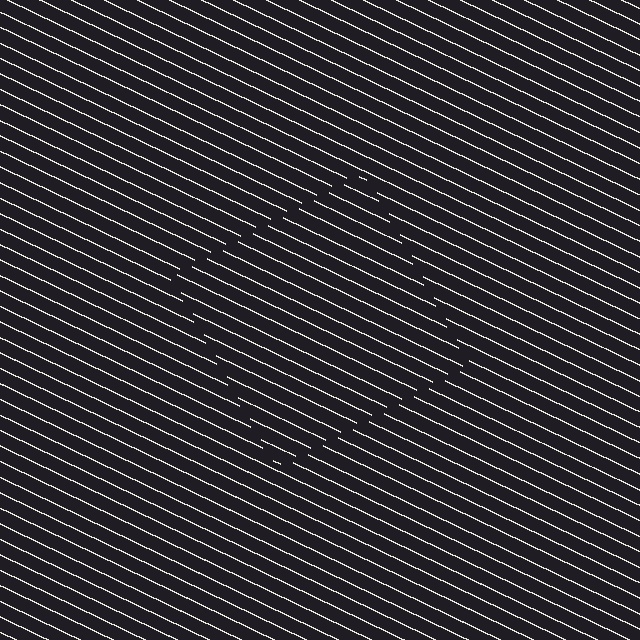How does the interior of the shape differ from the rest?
The interior of the shape contains the same grating, shifted by half a period — the contour is defined by the phase discontinuity where line-ends from the inner and outer gratings abut.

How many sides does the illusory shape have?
4 sides — the line-ends trace a square.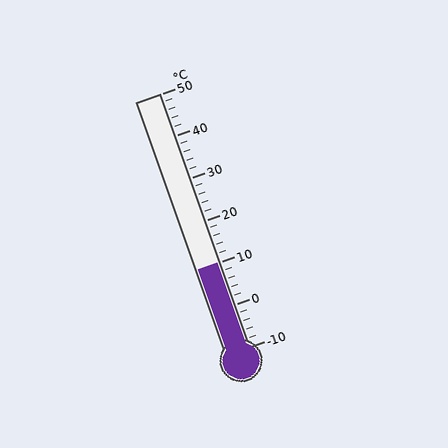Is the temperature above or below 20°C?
The temperature is below 20°C.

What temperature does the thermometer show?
The thermometer shows approximately 10°C.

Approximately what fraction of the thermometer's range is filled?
The thermometer is filled to approximately 35% of its range.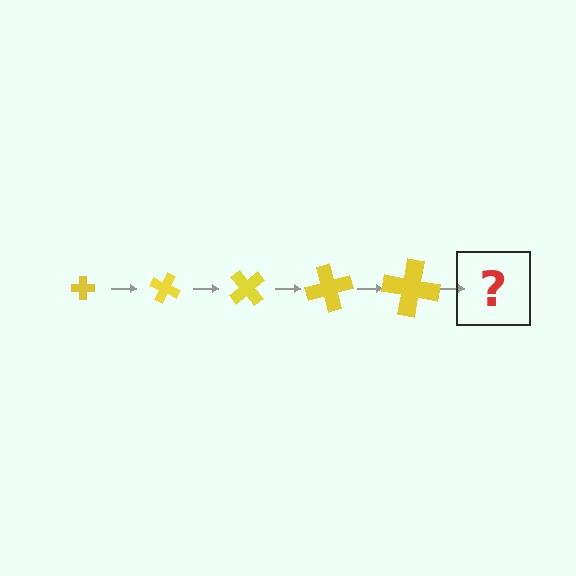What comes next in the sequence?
The next element should be a cross, larger than the previous one and rotated 125 degrees from the start.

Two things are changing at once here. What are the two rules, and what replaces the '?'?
The two rules are that the cross grows larger each step and it rotates 25 degrees each step. The '?' should be a cross, larger than the previous one and rotated 125 degrees from the start.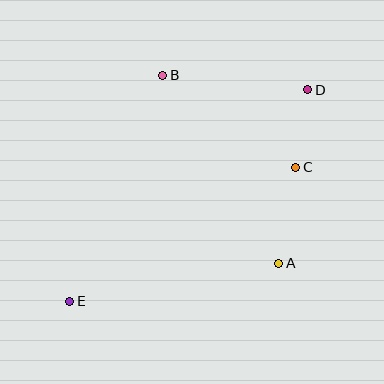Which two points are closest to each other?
Points C and D are closest to each other.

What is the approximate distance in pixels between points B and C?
The distance between B and C is approximately 162 pixels.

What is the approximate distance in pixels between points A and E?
The distance between A and E is approximately 212 pixels.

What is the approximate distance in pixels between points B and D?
The distance between B and D is approximately 146 pixels.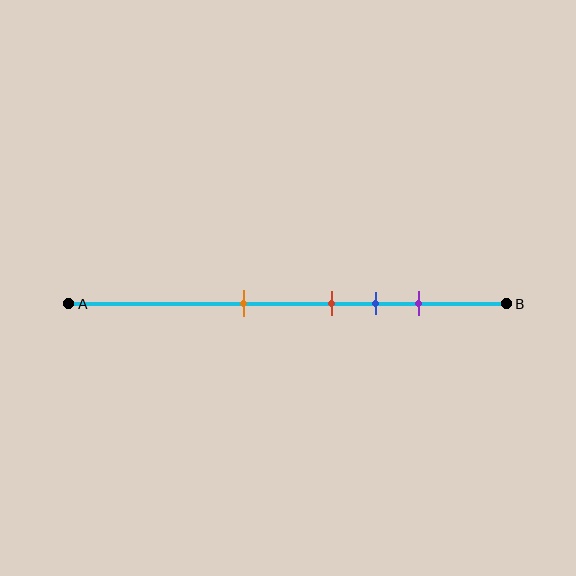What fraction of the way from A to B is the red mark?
The red mark is approximately 60% (0.6) of the way from A to B.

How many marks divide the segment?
There are 4 marks dividing the segment.